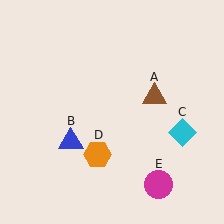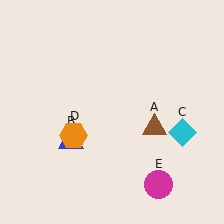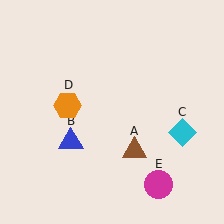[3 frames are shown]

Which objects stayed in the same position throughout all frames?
Blue triangle (object B) and cyan diamond (object C) and magenta circle (object E) remained stationary.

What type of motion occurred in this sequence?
The brown triangle (object A), orange hexagon (object D) rotated clockwise around the center of the scene.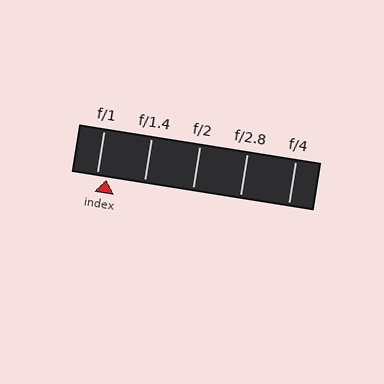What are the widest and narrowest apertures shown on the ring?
The widest aperture shown is f/1 and the narrowest is f/4.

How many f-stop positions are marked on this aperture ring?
There are 5 f-stop positions marked.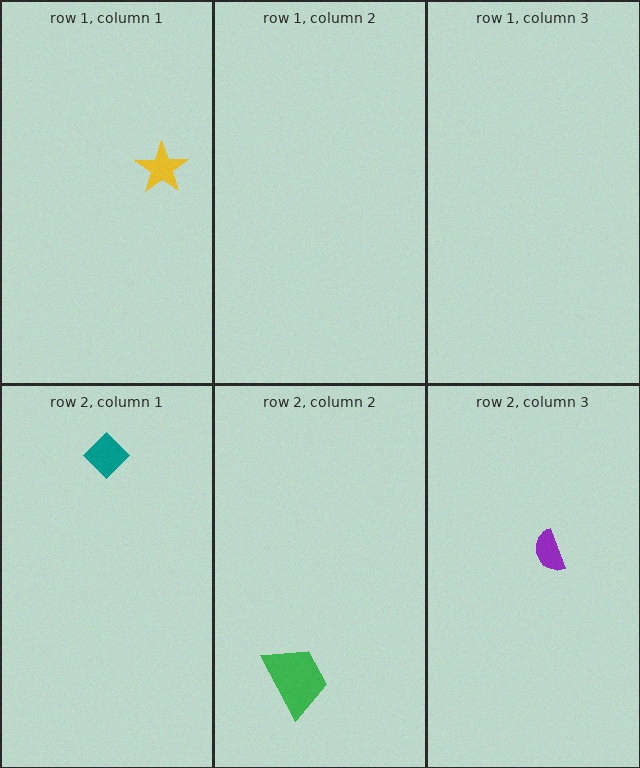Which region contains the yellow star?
The row 1, column 1 region.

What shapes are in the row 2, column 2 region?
The green trapezoid.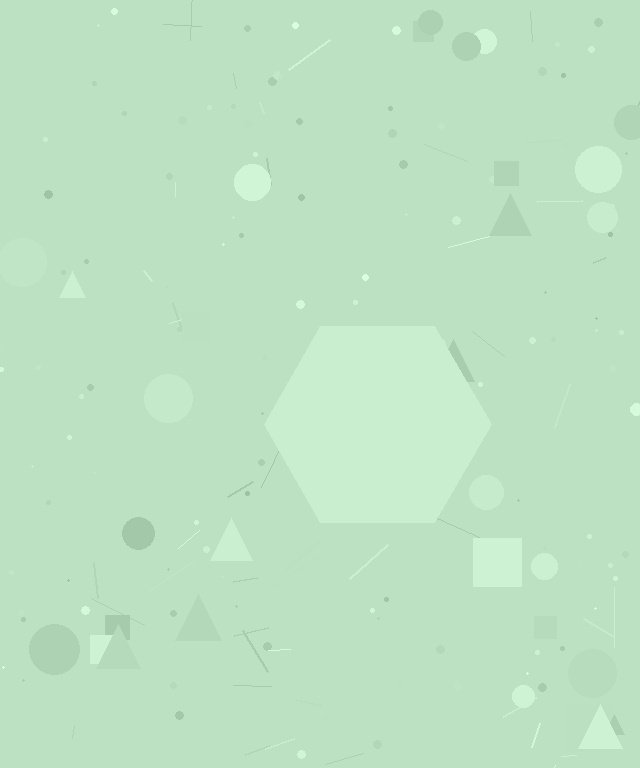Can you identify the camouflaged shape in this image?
The camouflaged shape is a hexagon.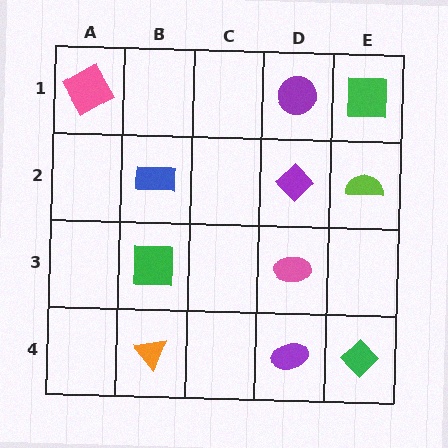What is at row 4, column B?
An orange triangle.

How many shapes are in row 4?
3 shapes.